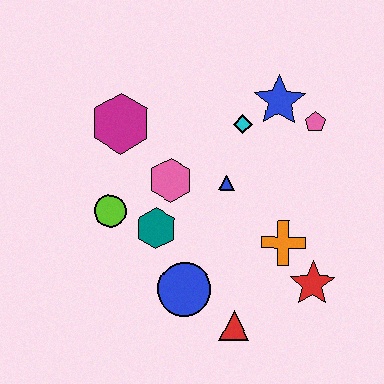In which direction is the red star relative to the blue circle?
The red star is to the right of the blue circle.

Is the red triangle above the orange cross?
No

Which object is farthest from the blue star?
The red triangle is farthest from the blue star.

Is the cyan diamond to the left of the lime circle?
No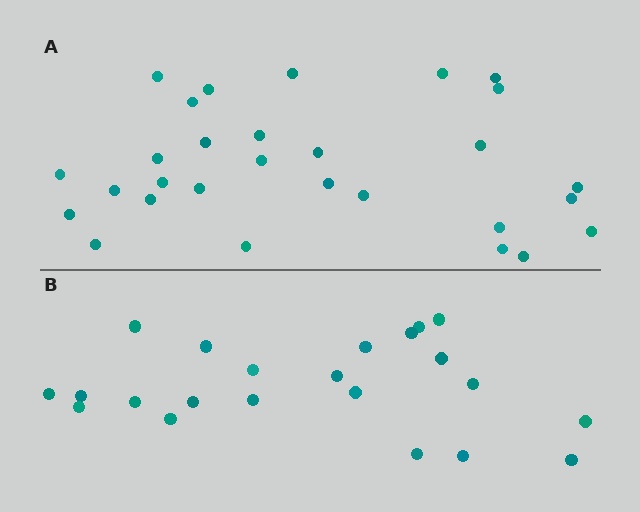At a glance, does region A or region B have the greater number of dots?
Region A (the top region) has more dots.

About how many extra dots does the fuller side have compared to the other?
Region A has roughly 8 or so more dots than region B.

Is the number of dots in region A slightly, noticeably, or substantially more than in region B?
Region A has noticeably more, but not dramatically so. The ratio is roughly 1.3 to 1.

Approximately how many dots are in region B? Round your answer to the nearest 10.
About 20 dots. (The exact count is 22, which rounds to 20.)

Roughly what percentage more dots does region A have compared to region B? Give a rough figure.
About 30% more.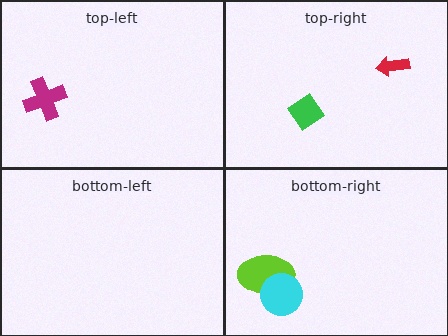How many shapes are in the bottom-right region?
2.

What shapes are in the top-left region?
The magenta cross.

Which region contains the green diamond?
The top-right region.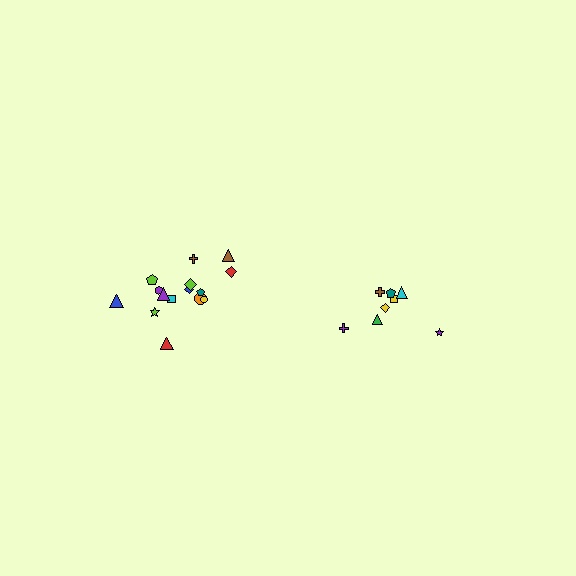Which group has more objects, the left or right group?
The left group.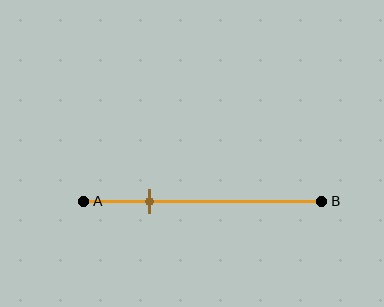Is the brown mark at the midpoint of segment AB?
No, the mark is at about 30% from A, not at the 50% midpoint.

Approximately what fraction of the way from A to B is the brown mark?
The brown mark is approximately 30% of the way from A to B.